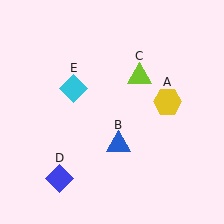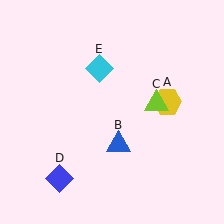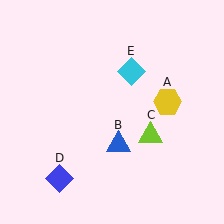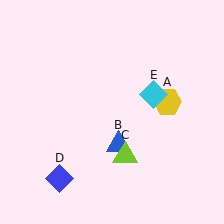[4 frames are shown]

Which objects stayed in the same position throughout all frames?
Yellow hexagon (object A) and blue triangle (object B) and blue diamond (object D) remained stationary.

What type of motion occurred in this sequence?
The lime triangle (object C), cyan diamond (object E) rotated clockwise around the center of the scene.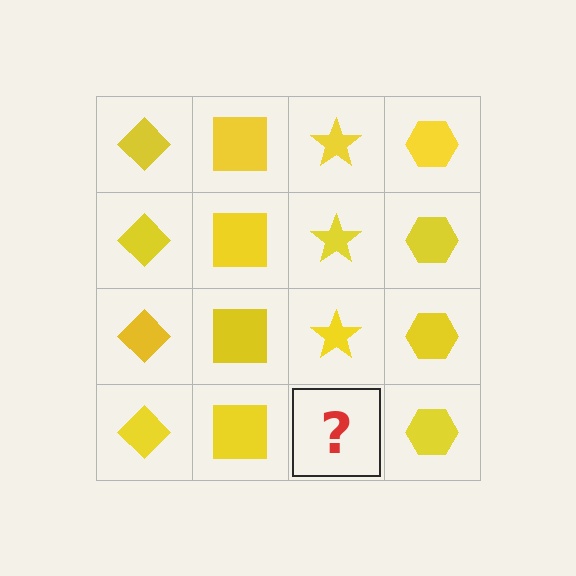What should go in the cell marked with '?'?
The missing cell should contain a yellow star.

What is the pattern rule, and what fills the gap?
The rule is that each column has a consistent shape. The gap should be filled with a yellow star.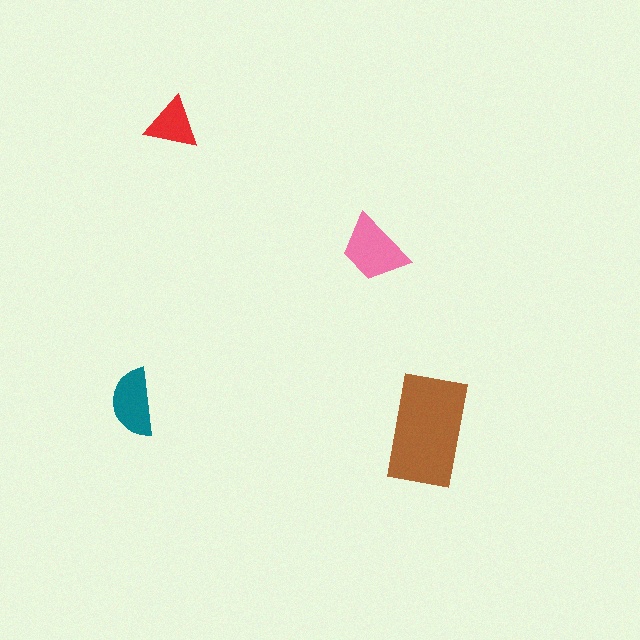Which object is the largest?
The brown rectangle.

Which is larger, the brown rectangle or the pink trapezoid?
The brown rectangle.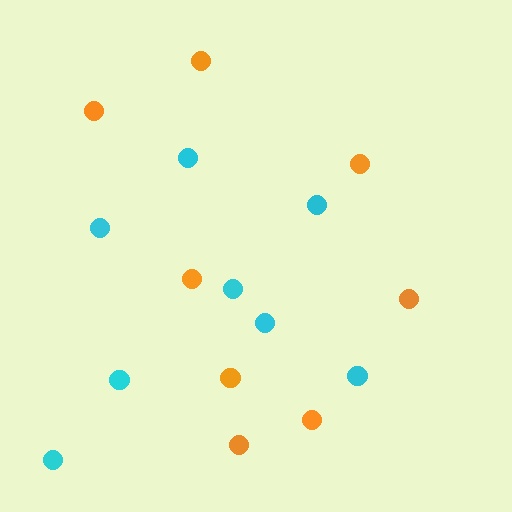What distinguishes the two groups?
There are 2 groups: one group of orange circles (8) and one group of cyan circles (8).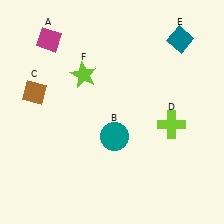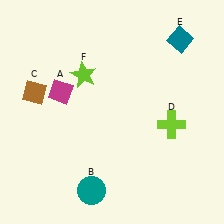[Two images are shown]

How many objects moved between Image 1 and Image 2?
2 objects moved between the two images.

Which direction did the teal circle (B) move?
The teal circle (B) moved down.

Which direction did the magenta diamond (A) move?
The magenta diamond (A) moved down.